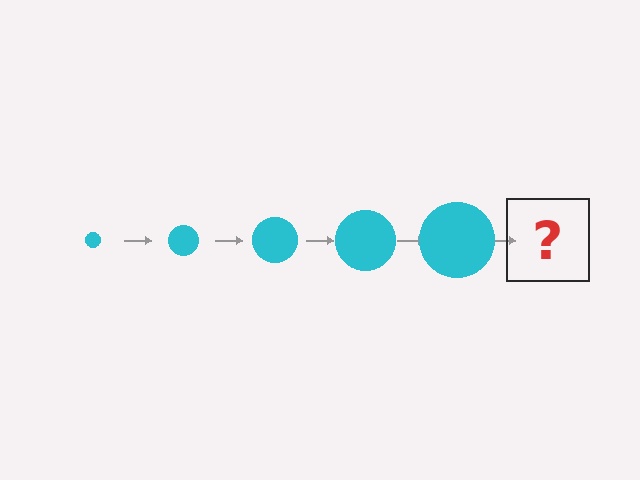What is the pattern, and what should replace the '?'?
The pattern is that the circle gets progressively larger each step. The '?' should be a cyan circle, larger than the previous one.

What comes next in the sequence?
The next element should be a cyan circle, larger than the previous one.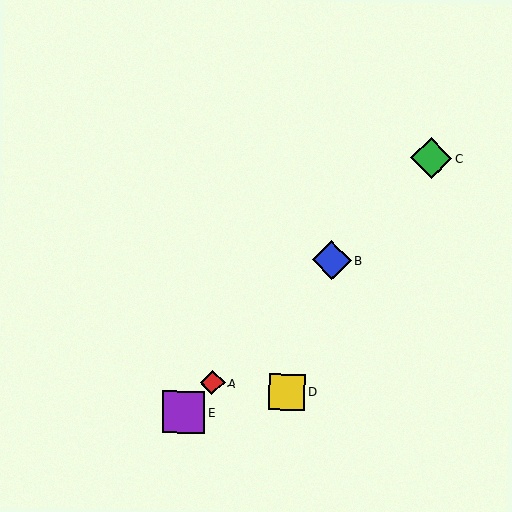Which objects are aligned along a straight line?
Objects A, B, C, E are aligned along a straight line.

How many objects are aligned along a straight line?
4 objects (A, B, C, E) are aligned along a straight line.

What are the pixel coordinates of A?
Object A is at (212, 383).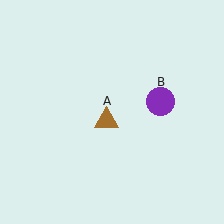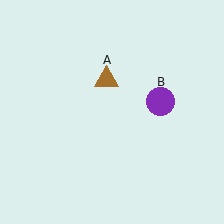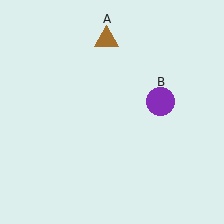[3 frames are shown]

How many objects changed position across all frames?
1 object changed position: brown triangle (object A).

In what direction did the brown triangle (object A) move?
The brown triangle (object A) moved up.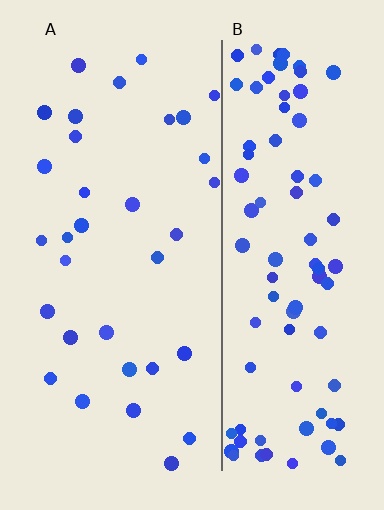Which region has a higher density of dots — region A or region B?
B (the right).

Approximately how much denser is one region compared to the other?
Approximately 2.8× — region B over region A.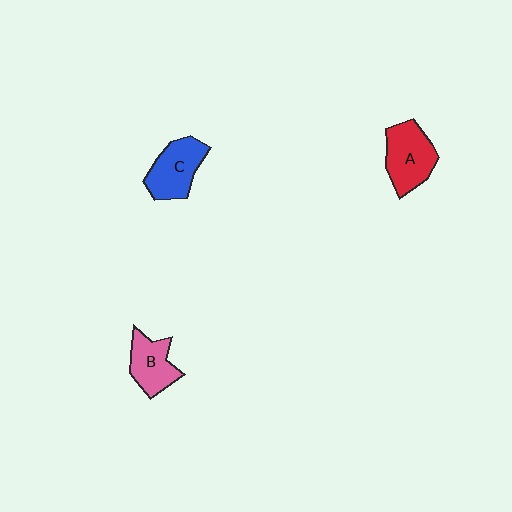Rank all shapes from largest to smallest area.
From largest to smallest: A (red), C (blue), B (pink).